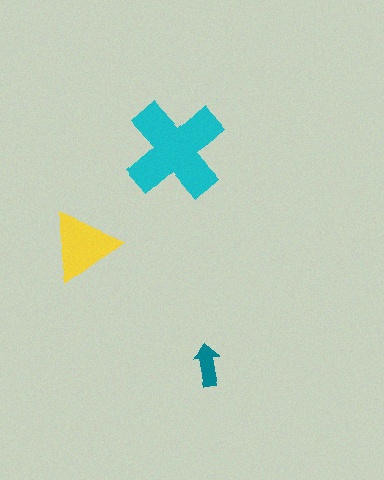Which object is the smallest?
The teal arrow.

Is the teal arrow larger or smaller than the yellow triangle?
Smaller.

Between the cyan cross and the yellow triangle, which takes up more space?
The cyan cross.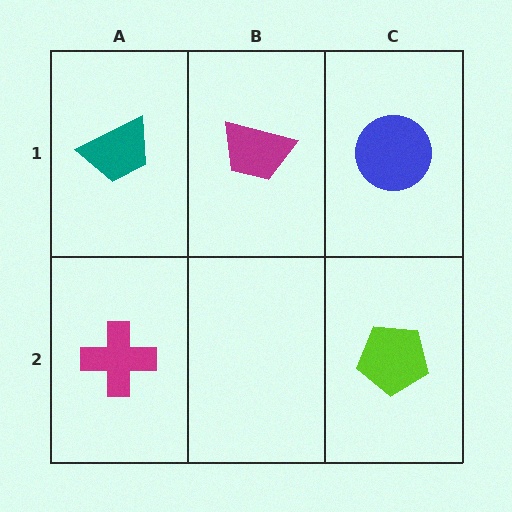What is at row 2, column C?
A lime pentagon.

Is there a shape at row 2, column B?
No, that cell is empty.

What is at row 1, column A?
A teal trapezoid.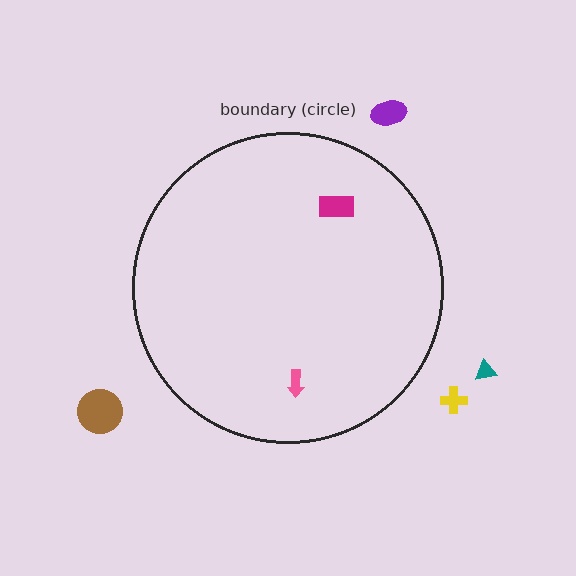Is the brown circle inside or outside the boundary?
Outside.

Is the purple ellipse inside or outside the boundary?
Outside.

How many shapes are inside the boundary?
2 inside, 4 outside.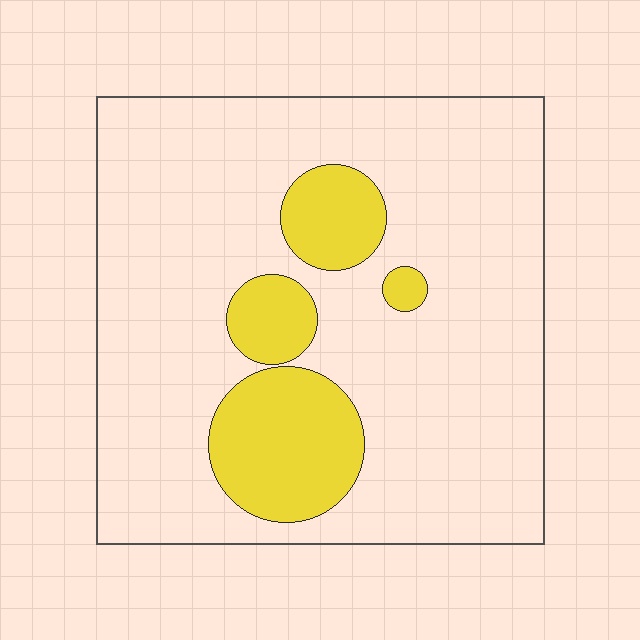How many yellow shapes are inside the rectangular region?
4.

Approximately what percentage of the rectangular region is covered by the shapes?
Approximately 20%.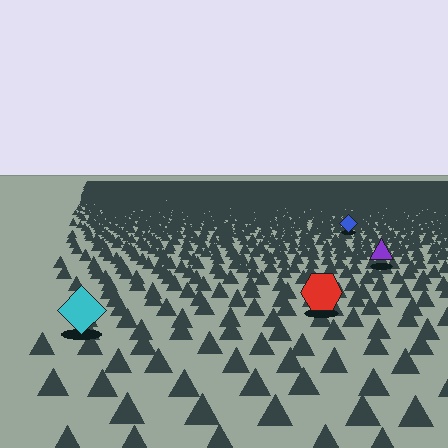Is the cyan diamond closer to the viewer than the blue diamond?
Yes. The cyan diamond is closer — you can tell from the texture gradient: the ground texture is coarser near it.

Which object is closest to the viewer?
The cyan diamond is closest. The texture marks near it are larger and more spread out.